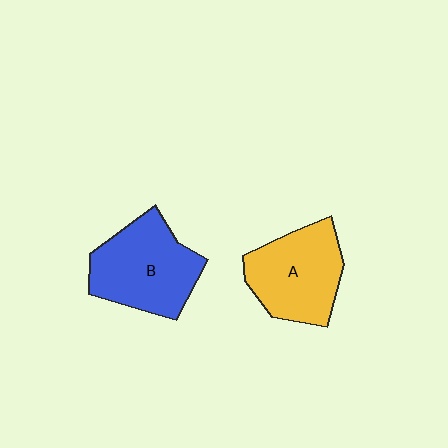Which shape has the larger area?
Shape B (blue).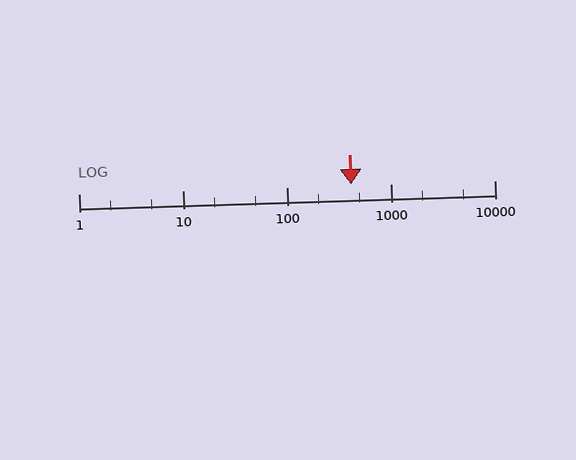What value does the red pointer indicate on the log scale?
The pointer indicates approximately 420.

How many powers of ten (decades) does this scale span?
The scale spans 4 decades, from 1 to 10000.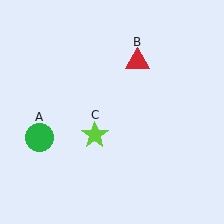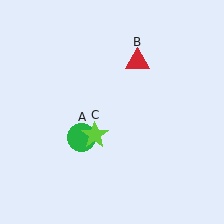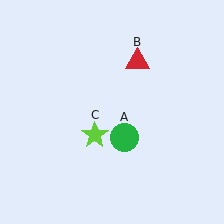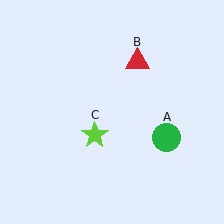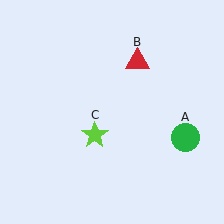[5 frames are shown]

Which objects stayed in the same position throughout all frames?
Red triangle (object B) and lime star (object C) remained stationary.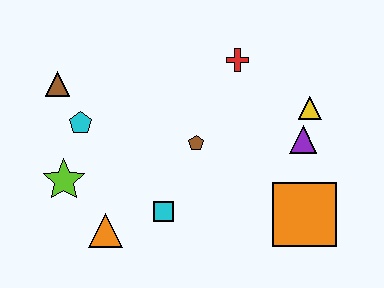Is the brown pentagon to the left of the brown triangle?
No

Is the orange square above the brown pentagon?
No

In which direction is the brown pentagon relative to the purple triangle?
The brown pentagon is to the left of the purple triangle.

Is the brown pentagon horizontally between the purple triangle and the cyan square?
Yes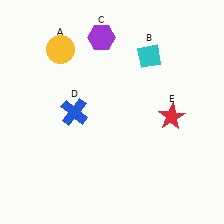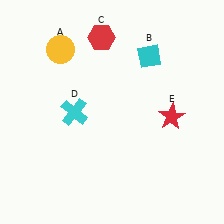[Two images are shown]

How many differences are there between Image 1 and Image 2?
There are 2 differences between the two images.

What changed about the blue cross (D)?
In Image 1, D is blue. In Image 2, it changed to cyan.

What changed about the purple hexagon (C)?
In Image 1, C is purple. In Image 2, it changed to red.